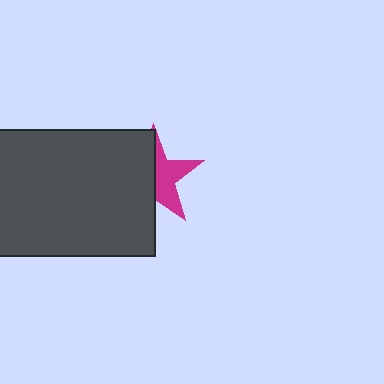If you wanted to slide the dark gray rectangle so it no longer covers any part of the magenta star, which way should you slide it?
Slide it left — that is the most direct way to separate the two shapes.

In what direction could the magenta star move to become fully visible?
The magenta star could move right. That would shift it out from behind the dark gray rectangle entirely.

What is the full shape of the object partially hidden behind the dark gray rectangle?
The partially hidden object is a magenta star.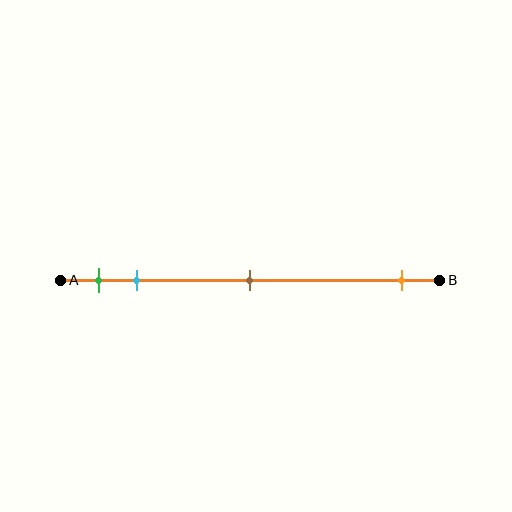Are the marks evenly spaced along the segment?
No, the marks are not evenly spaced.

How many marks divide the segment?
There are 4 marks dividing the segment.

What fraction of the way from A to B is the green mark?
The green mark is approximately 10% (0.1) of the way from A to B.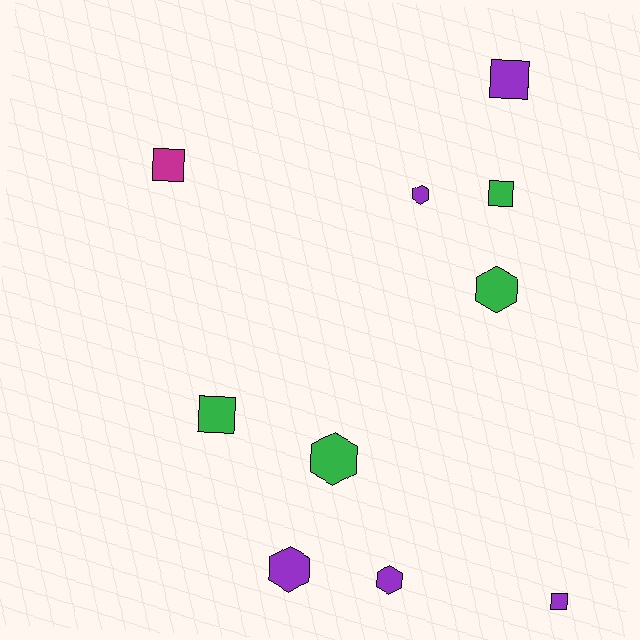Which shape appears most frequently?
Square, with 5 objects.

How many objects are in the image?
There are 10 objects.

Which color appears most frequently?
Purple, with 5 objects.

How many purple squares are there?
There are 2 purple squares.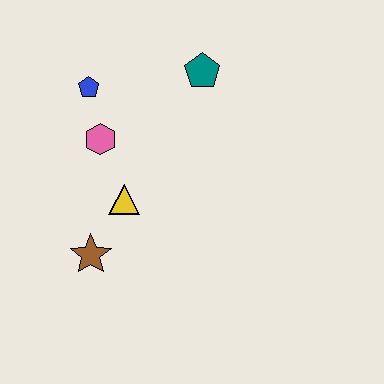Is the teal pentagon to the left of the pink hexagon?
No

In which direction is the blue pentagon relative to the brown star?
The blue pentagon is above the brown star.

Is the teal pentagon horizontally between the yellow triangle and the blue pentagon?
No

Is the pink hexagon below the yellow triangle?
No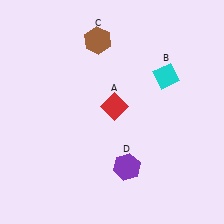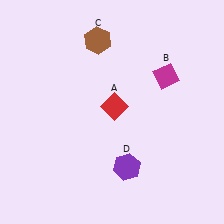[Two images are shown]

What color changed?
The diamond (B) changed from cyan in Image 1 to magenta in Image 2.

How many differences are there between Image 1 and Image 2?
There is 1 difference between the two images.